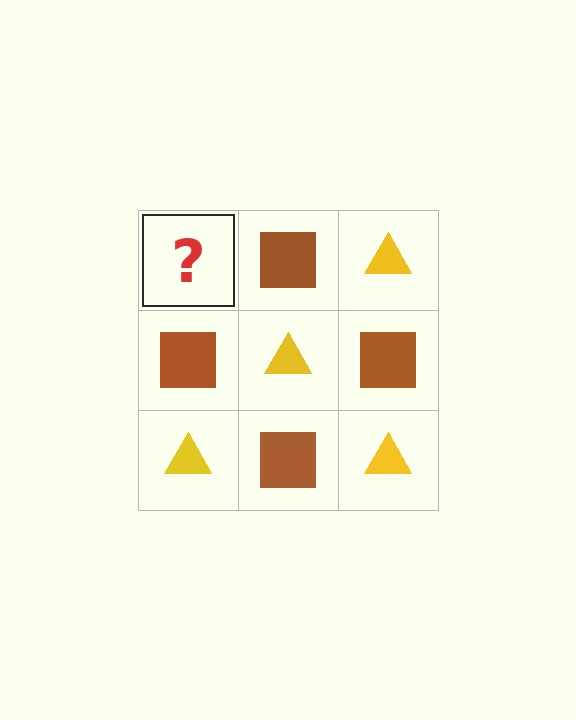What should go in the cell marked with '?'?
The missing cell should contain a yellow triangle.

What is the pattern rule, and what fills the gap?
The rule is that it alternates yellow triangle and brown square in a checkerboard pattern. The gap should be filled with a yellow triangle.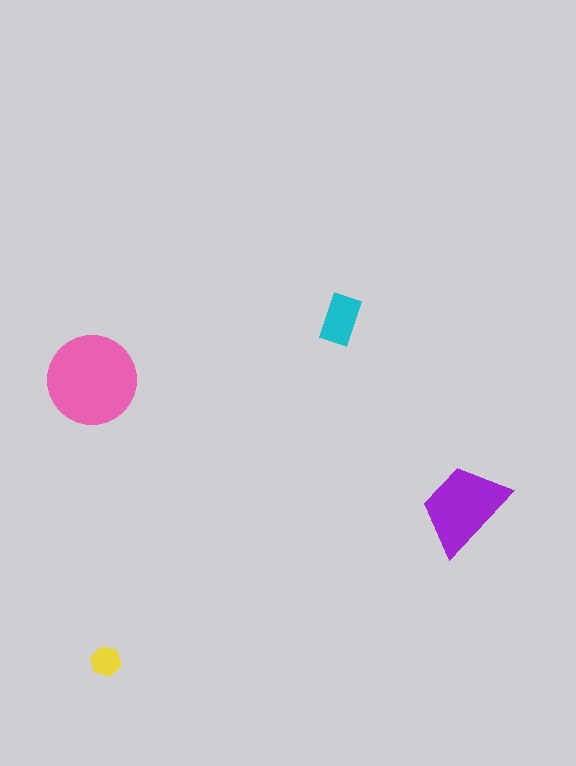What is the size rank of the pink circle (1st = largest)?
1st.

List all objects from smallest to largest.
The yellow hexagon, the cyan rectangle, the purple trapezoid, the pink circle.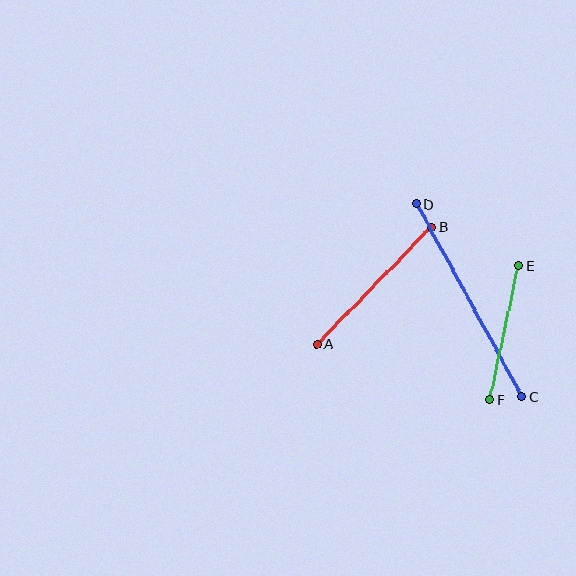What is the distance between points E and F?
The distance is approximately 138 pixels.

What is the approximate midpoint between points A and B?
The midpoint is at approximately (374, 286) pixels.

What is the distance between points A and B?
The distance is approximately 164 pixels.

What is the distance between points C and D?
The distance is approximately 220 pixels.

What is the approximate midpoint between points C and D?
The midpoint is at approximately (469, 300) pixels.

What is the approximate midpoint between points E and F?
The midpoint is at approximately (504, 333) pixels.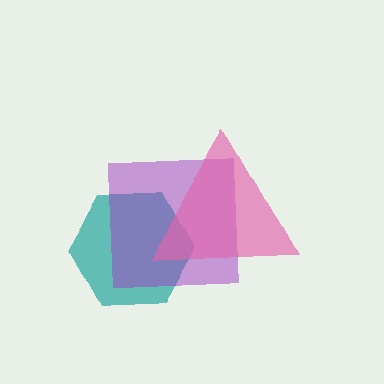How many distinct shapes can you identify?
There are 3 distinct shapes: a teal hexagon, a purple square, a pink triangle.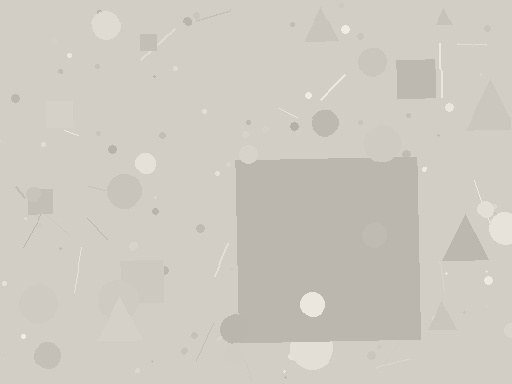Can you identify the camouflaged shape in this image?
The camouflaged shape is a square.